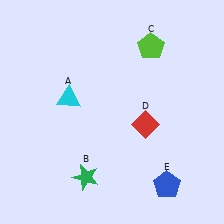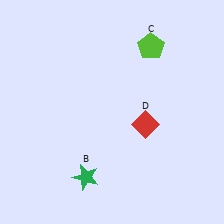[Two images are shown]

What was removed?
The blue pentagon (E), the cyan triangle (A) were removed in Image 2.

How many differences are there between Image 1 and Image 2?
There are 2 differences between the two images.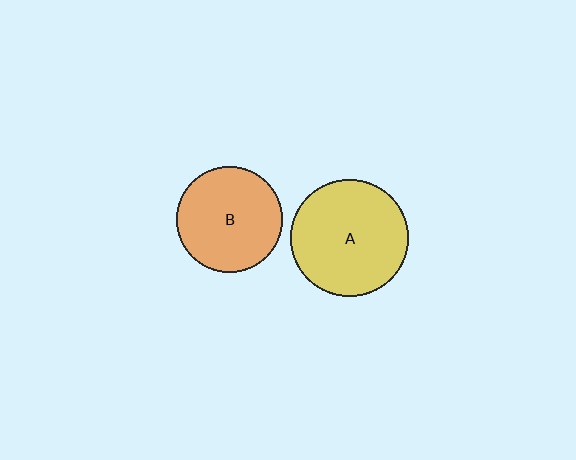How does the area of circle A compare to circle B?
Approximately 1.2 times.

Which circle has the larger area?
Circle A (yellow).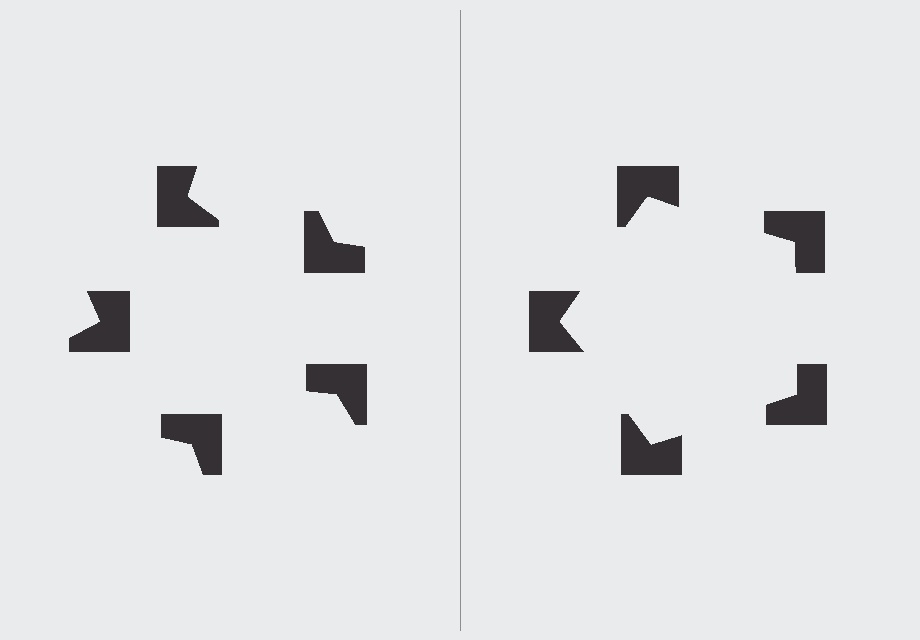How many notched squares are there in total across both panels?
10 — 5 on each side.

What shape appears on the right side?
An illusory pentagon.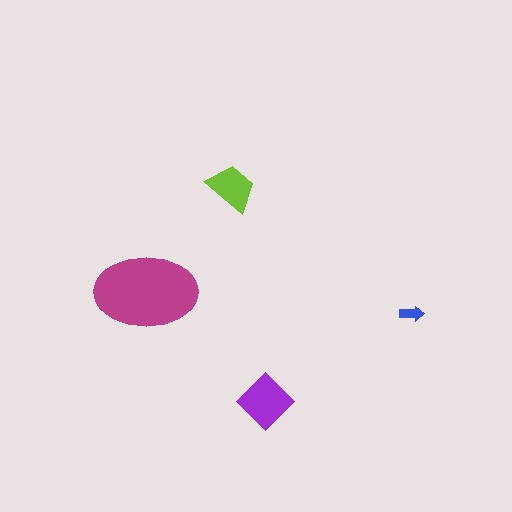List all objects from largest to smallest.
The magenta ellipse, the purple diamond, the lime trapezoid, the blue arrow.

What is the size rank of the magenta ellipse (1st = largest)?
1st.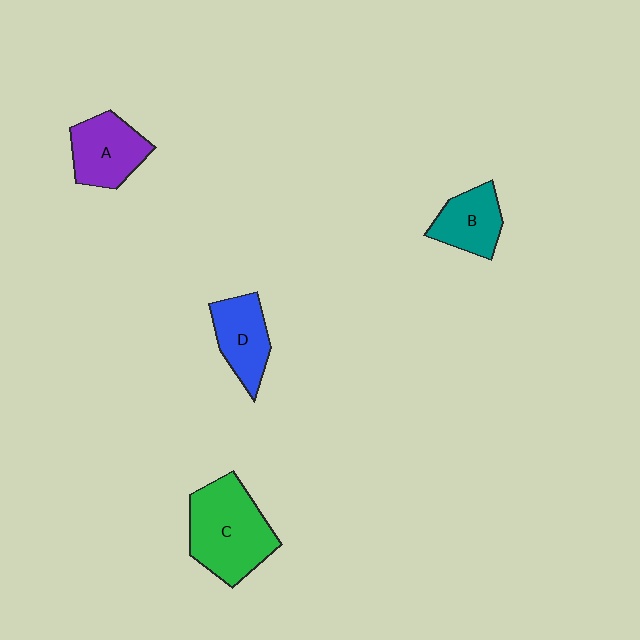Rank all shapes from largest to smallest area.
From largest to smallest: C (green), A (purple), D (blue), B (teal).